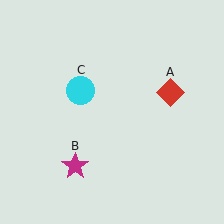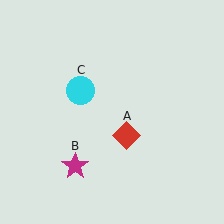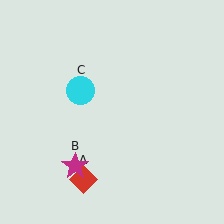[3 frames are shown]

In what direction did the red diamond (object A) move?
The red diamond (object A) moved down and to the left.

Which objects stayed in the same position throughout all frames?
Magenta star (object B) and cyan circle (object C) remained stationary.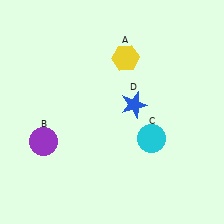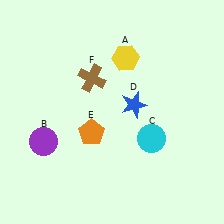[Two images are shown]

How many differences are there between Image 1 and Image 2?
There are 2 differences between the two images.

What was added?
An orange pentagon (E), a brown cross (F) were added in Image 2.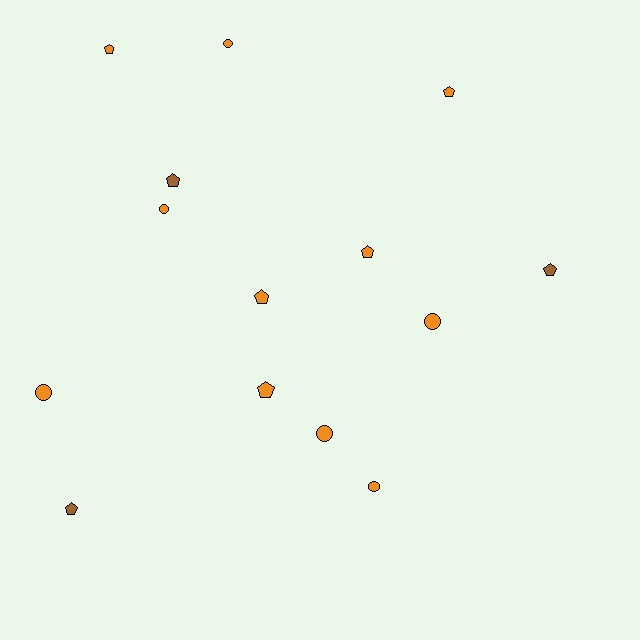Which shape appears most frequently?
Pentagon, with 8 objects.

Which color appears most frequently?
Orange, with 11 objects.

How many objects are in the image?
There are 14 objects.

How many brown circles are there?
There are no brown circles.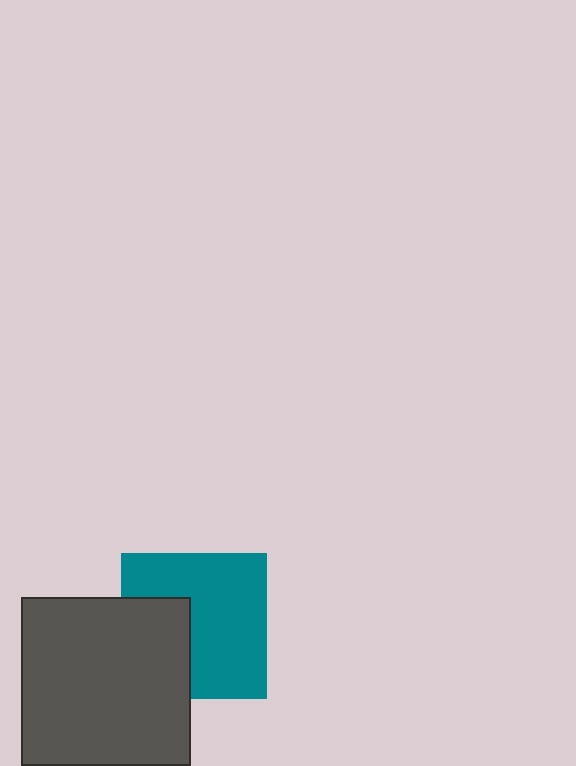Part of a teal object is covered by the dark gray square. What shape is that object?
It is a square.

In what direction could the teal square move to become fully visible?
The teal square could move right. That would shift it out from behind the dark gray square entirely.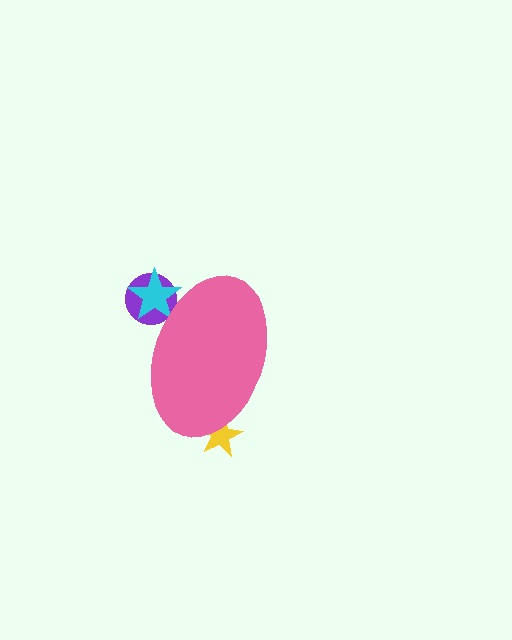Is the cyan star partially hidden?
Yes, the cyan star is partially hidden behind the pink ellipse.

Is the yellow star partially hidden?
Yes, the yellow star is partially hidden behind the pink ellipse.